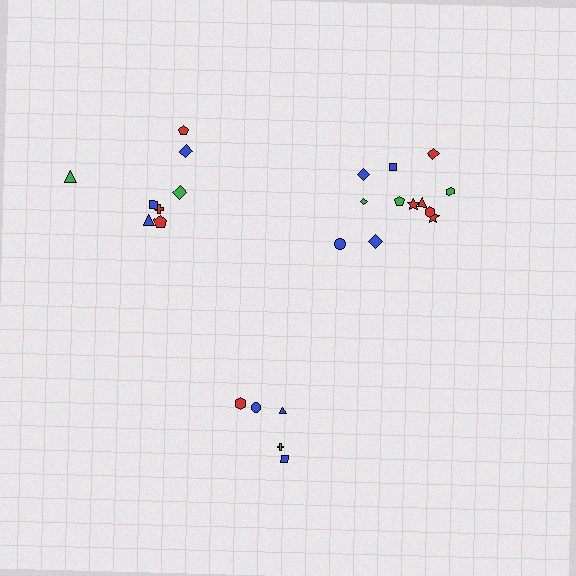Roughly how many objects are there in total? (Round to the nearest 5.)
Roughly 25 objects in total.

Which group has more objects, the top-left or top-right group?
The top-right group.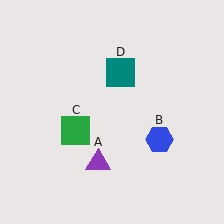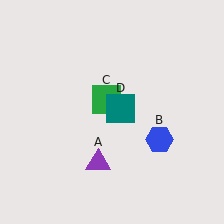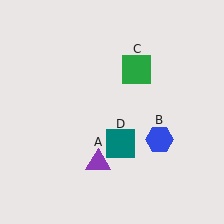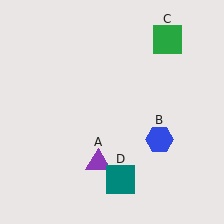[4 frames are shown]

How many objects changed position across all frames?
2 objects changed position: green square (object C), teal square (object D).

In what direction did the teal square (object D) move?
The teal square (object D) moved down.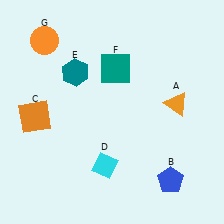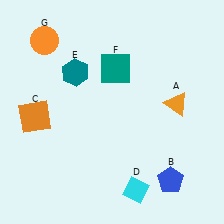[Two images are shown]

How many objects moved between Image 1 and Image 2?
1 object moved between the two images.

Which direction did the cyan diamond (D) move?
The cyan diamond (D) moved right.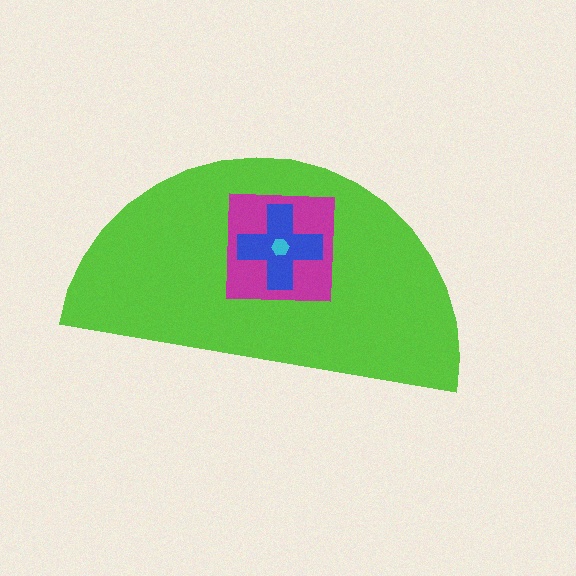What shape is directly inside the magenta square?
The blue cross.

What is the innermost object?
The cyan hexagon.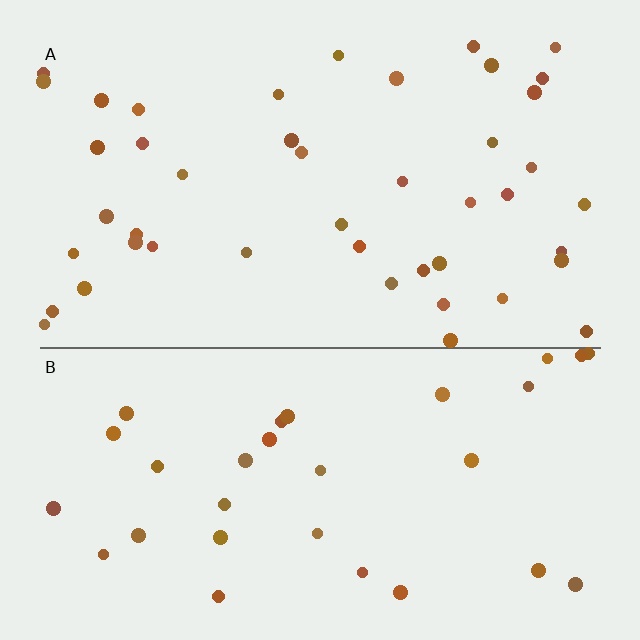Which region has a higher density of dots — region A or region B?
A (the top).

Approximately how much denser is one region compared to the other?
Approximately 1.4× — region A over region B.